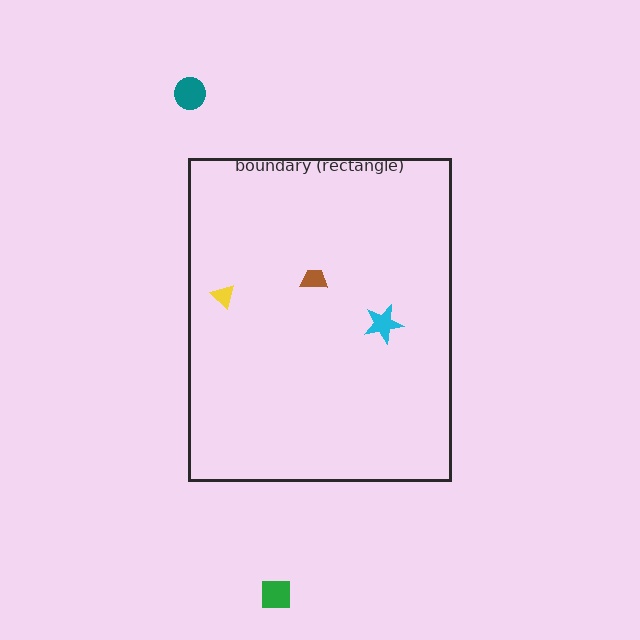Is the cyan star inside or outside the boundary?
Inside.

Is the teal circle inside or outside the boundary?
Outside.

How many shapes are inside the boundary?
3 inside, 2 outside.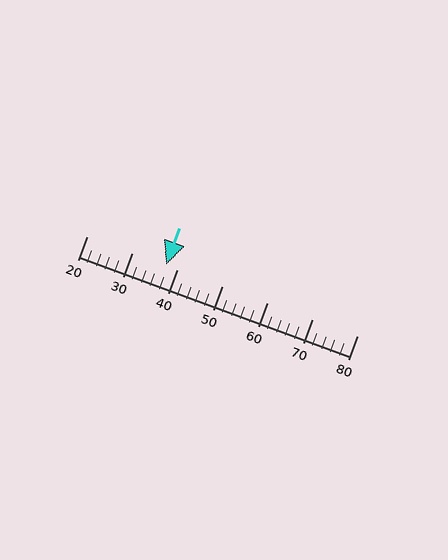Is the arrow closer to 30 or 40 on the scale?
The arrow is closer to 40.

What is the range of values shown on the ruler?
The ruler shows values from 20 to 80.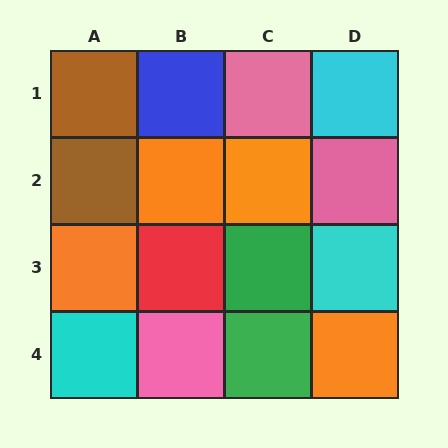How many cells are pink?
3 cells are pink.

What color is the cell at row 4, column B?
Pink.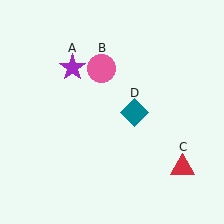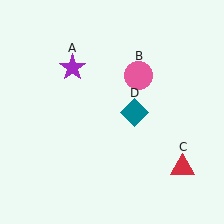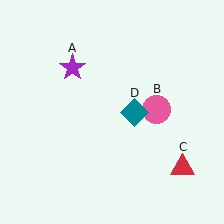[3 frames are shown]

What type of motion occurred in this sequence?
The pink circle (object B) rotated clockwise around the center of the scene.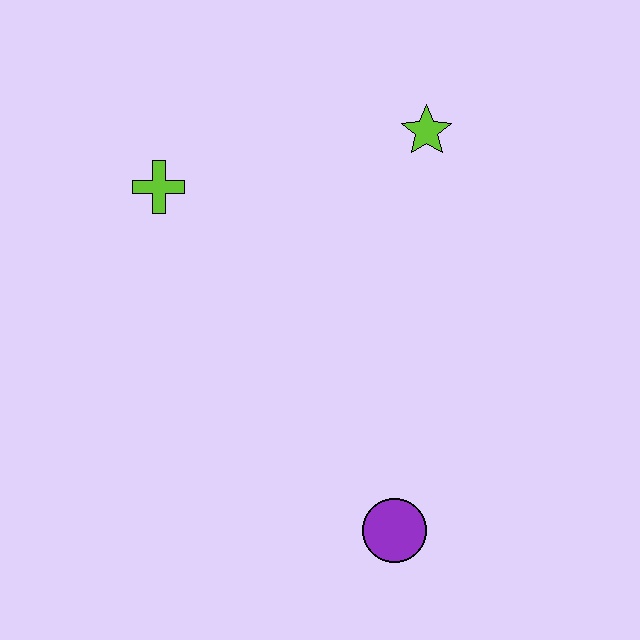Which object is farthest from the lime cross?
The purple circle is farthest from the lime cross.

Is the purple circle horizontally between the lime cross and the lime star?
Yes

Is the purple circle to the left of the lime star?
Yes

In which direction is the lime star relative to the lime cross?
The lime star is to the right of the lime cross.